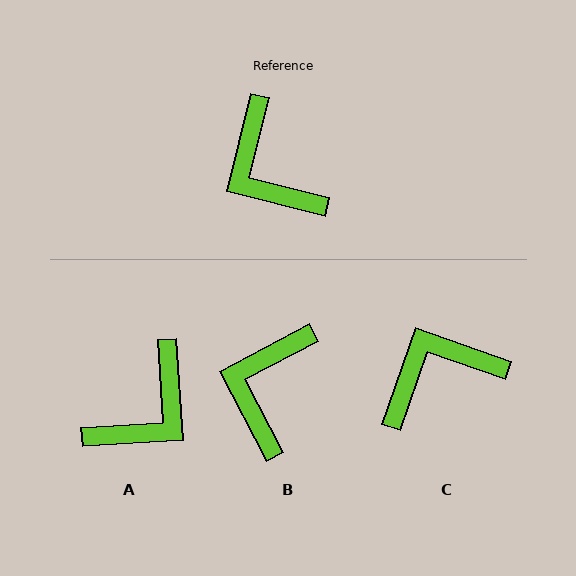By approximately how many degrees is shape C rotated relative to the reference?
Approximately 95 degrees clockwise.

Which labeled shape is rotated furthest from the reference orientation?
A, about 108 degrees away.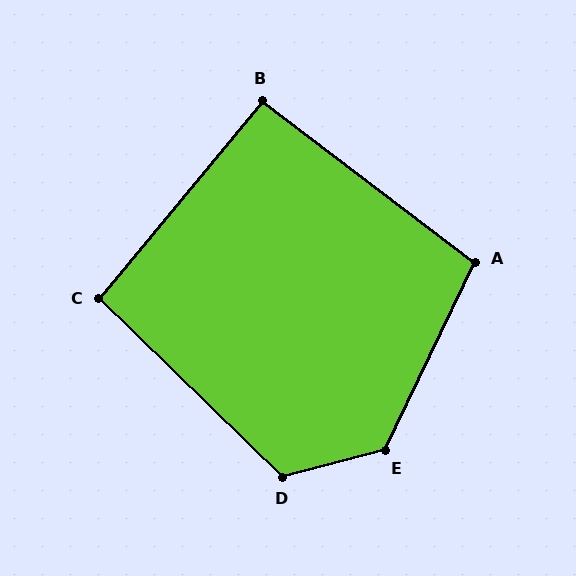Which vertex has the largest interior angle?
E, at approximately 130 degrees.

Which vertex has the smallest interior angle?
B, at approximately 92 degrees.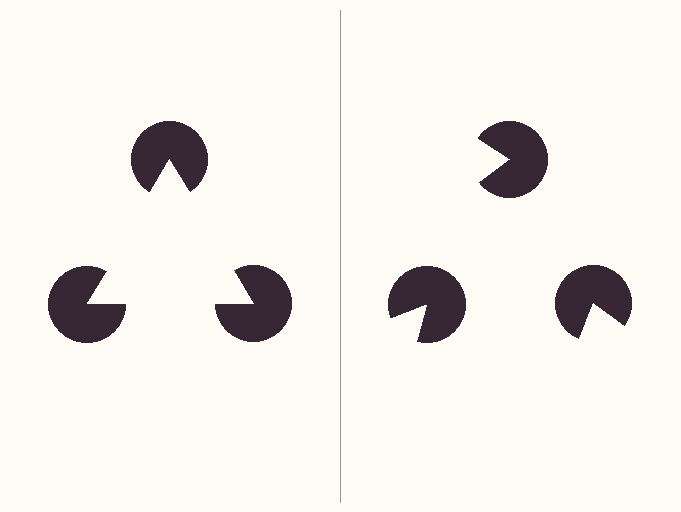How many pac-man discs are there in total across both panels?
6 — 3 on each side.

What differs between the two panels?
The pac-man discs are positioned identically on both sides; only the wedge orientations differ. On the left they align to a triangle; on the right they are misaligned.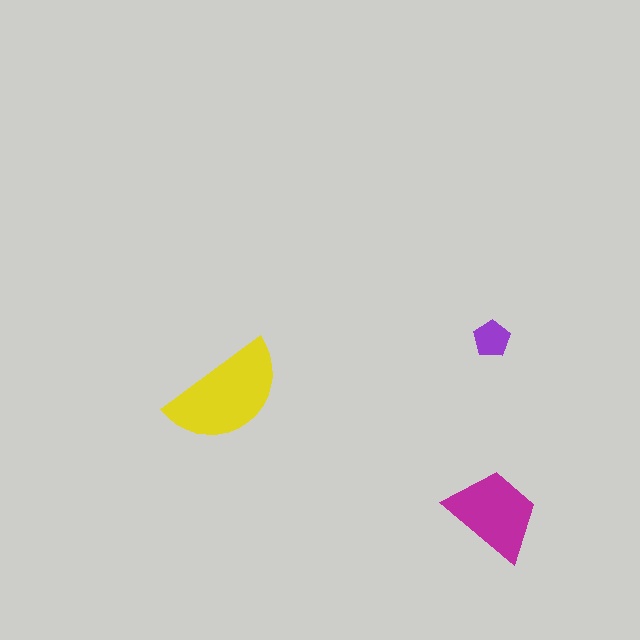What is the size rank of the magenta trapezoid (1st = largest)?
2nd.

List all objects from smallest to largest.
The purple pentagon, the magenta trapezoid, the yellow semicircle.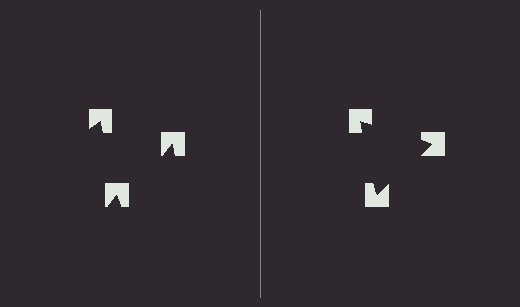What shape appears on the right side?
An illusory triangle.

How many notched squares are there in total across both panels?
6 — 3 on each side.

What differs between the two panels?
The notched squares are positioned identically on both sides; only the wedge orientations differ. On the right they align to a triangle; on the left they are misaligned.